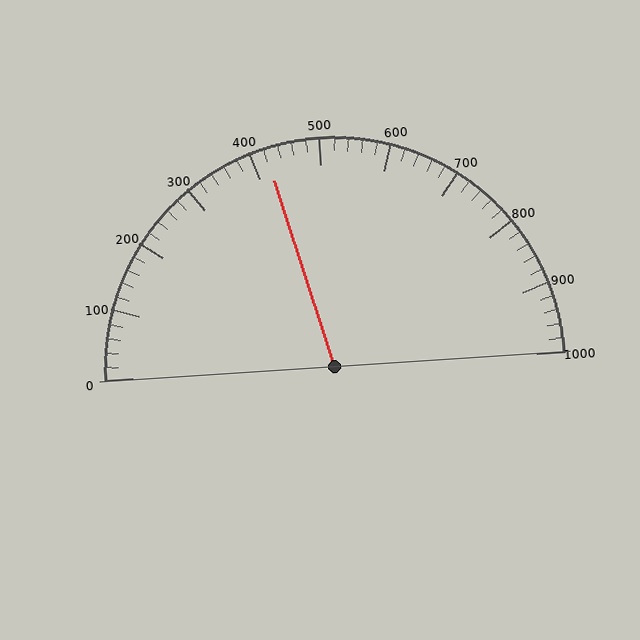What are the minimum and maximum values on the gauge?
The gauge ranges from 0 to 1000.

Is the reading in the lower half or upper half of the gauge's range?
The reading is in the lower half of the range (0 to 1000).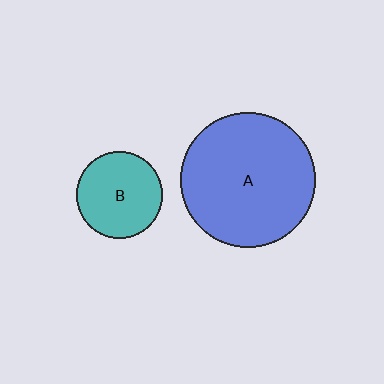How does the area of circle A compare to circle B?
Approximately 2.4 times.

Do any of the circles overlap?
No, none of the circles overlap.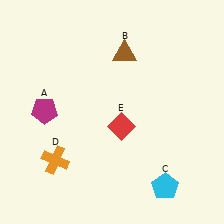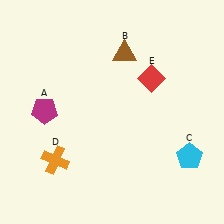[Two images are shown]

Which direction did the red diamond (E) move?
The red diamond (E) moved up.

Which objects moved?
The objects that moved are: the cyan pentagon (C), the red diamond (E).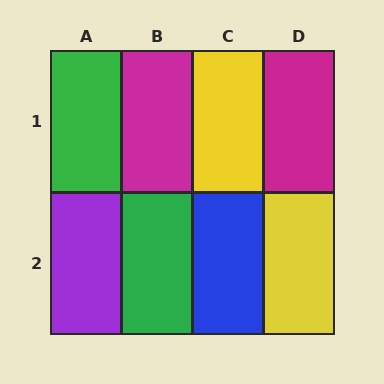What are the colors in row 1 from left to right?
Green, magenta, yellow, magenta.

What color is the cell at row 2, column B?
Green.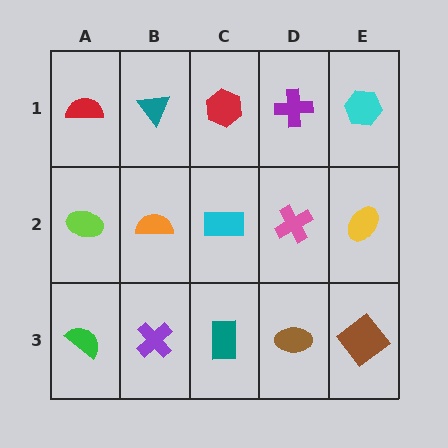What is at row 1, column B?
A teal triangle.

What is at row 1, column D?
A purple cross.